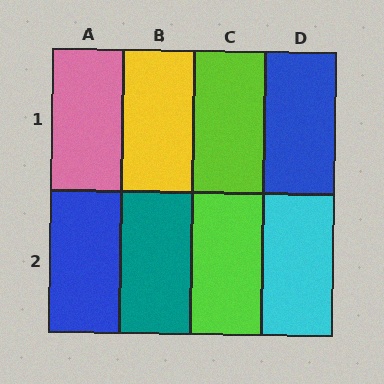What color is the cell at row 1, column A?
Pink.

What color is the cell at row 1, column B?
Yellow.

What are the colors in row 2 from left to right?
Blue, teal, lime, cyan.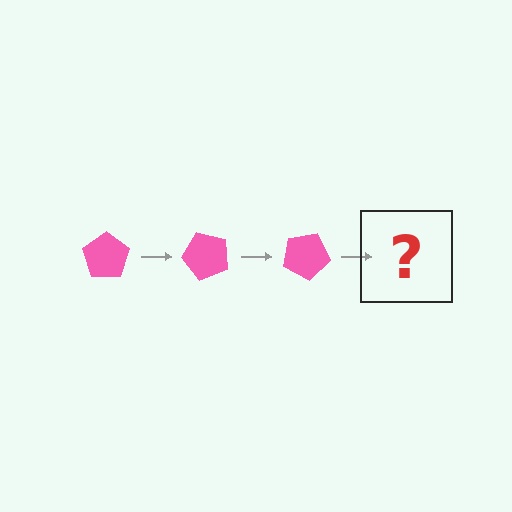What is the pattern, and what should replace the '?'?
The pattern is that the pentagon rotates 50 degrees each step. The '?' should be a pink pentagon rotated 150 degrees.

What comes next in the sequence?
The next element should be a pink pentagon rotated 150 degrees.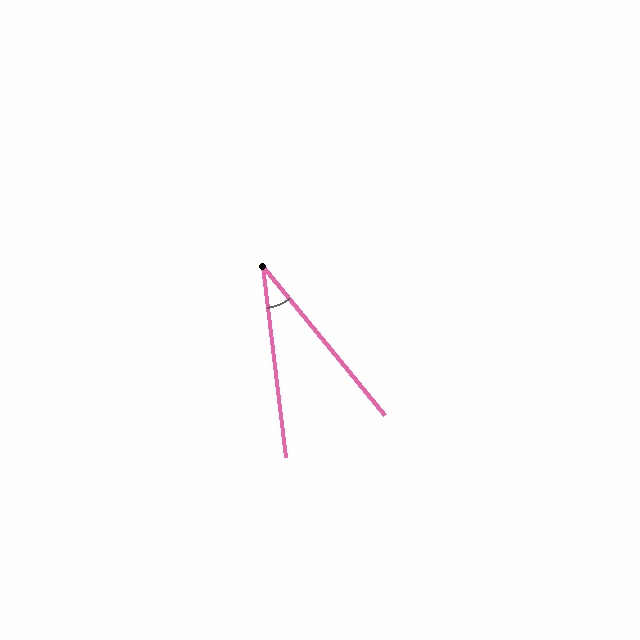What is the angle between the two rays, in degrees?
Approximately 32 degrees.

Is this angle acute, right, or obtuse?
It is acute.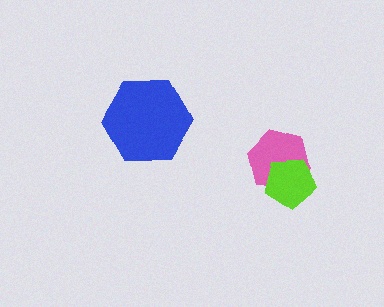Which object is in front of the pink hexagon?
The lime pentagon is in front of the pink hexagon.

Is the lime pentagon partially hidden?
No, no other shape covers it.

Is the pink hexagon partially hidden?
Yes, it is partially covered by another shape.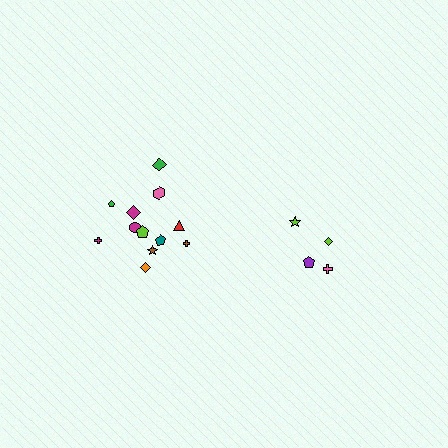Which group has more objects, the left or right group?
The left group.